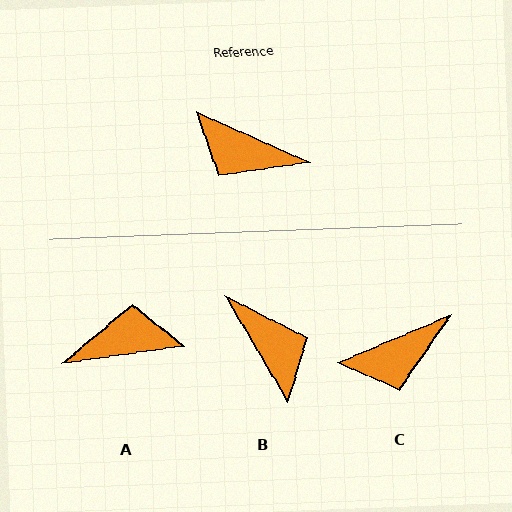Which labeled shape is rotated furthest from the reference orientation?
A, about 148 degrees away.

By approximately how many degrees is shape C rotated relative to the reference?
Approximately 47 degrees counter-clockwise.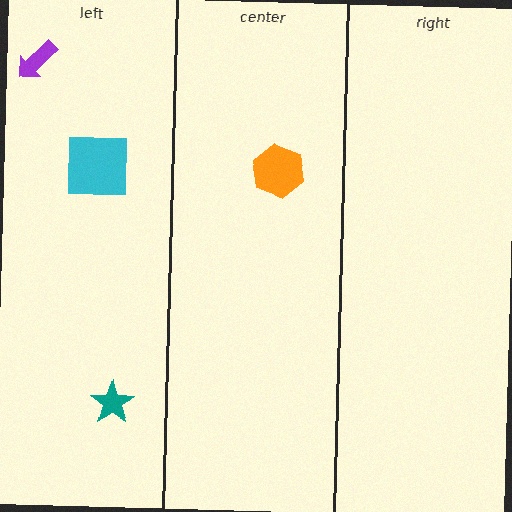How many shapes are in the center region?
1.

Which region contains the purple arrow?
The left region.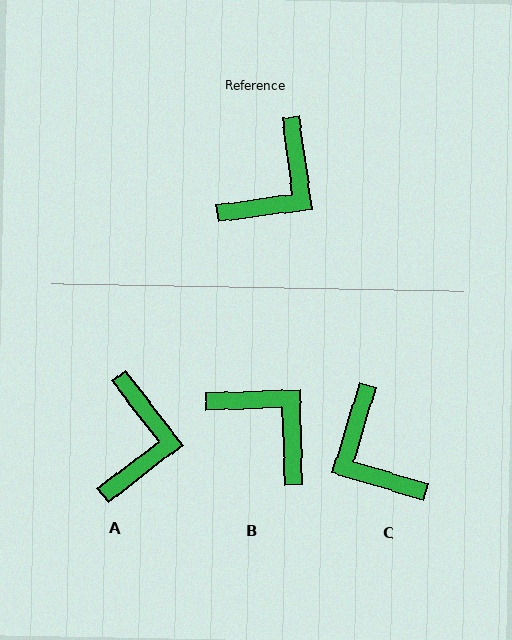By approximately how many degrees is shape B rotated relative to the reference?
Approximately 84 degrees counter-clockwise.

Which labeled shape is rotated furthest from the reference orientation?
C, about 114 degrees away.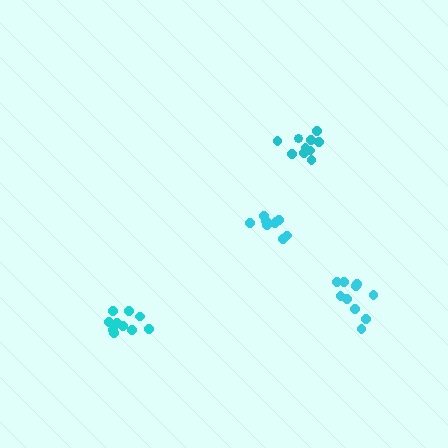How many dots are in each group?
Group 1: 10 dots, Group 2: 11 dots, Group 3: 9 dots, Group 4: 10 dots (40 total).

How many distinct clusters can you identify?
There are 4 distinct clusters.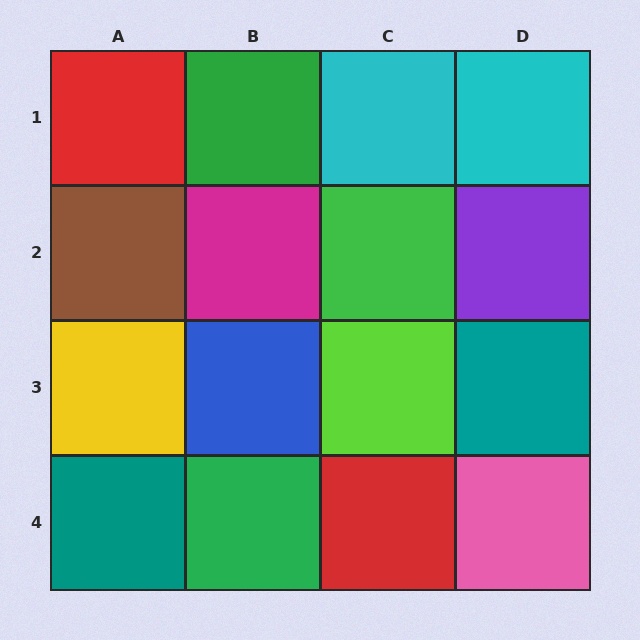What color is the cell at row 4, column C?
Red.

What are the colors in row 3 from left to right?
Yellow, blue, lime, teal.